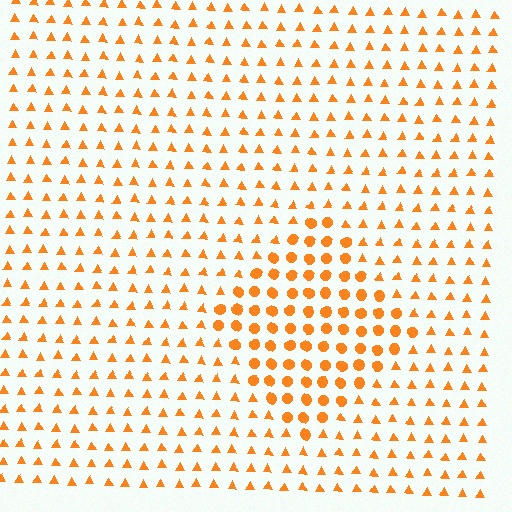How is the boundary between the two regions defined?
The boundary is defined by a change in element shape: circles inside vs. triangles outside. All elements share the same color and spacing.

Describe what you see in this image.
The image is filled with small orange elements arranged in a uniform grid. A diamond-shaped region contains circles, while the surrounding area contains triangles. The boundary is defined purely by the change in element shape.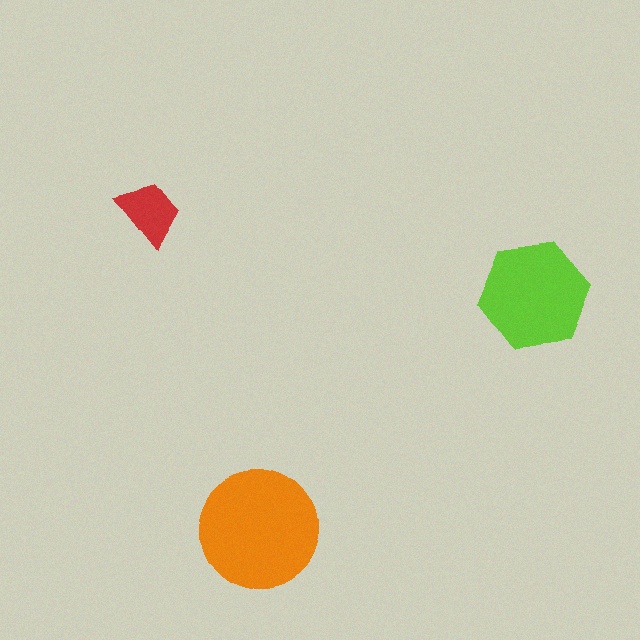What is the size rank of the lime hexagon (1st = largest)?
2nd.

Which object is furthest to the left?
The red trapezoid is leftmost.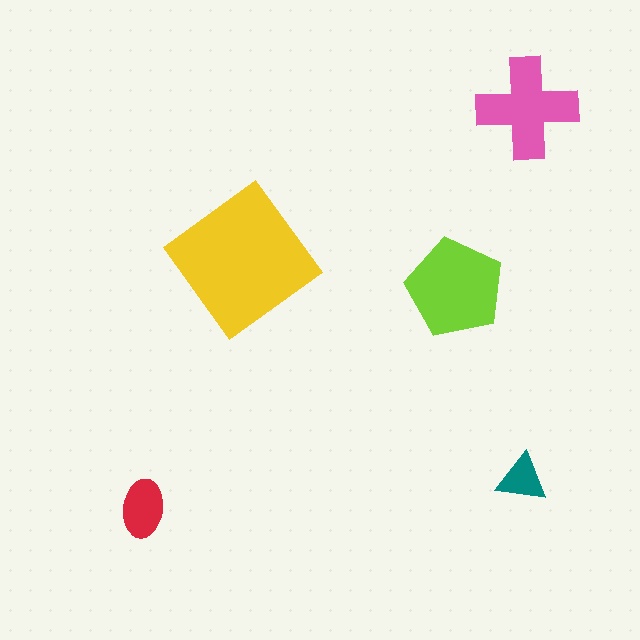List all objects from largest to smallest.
The yellow diamond, the lime pentagon, the pink cross, the red ellipse, the teal triangle.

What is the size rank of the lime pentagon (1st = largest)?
2nd.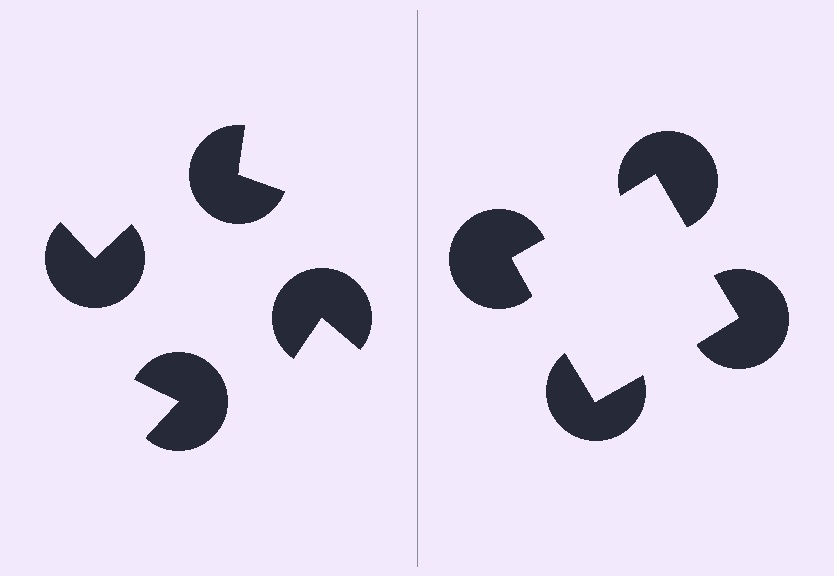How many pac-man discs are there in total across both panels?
8 — 4 on each side.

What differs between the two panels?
The pac-man discs are positioned identically on both sides; only the wedge orientations differ. On the right they align to a square; on the left they are misaligned.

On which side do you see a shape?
An illusory square appears on the right side. On the left side the wedge cuts are rotated, so no coherent shape forms.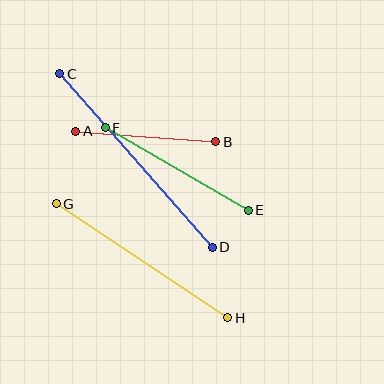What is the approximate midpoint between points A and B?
The midpoint is at approximately (146, 136) pixels.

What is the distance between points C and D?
The distance is approximately 231 pixels.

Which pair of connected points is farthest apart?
Points C and D are farthest apart.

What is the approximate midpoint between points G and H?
The midpoint is at approximately (142, 261) pixels.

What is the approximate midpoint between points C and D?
The midpoint is at approximately (136, 161) pixels.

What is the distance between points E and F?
The distance is approximately 165 pixels.